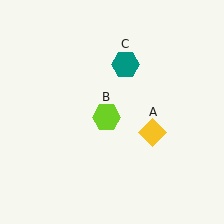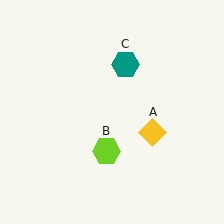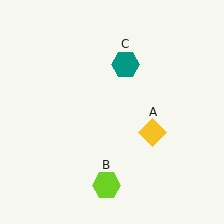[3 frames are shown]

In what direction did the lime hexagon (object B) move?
The lime hexagon (object B) moved down.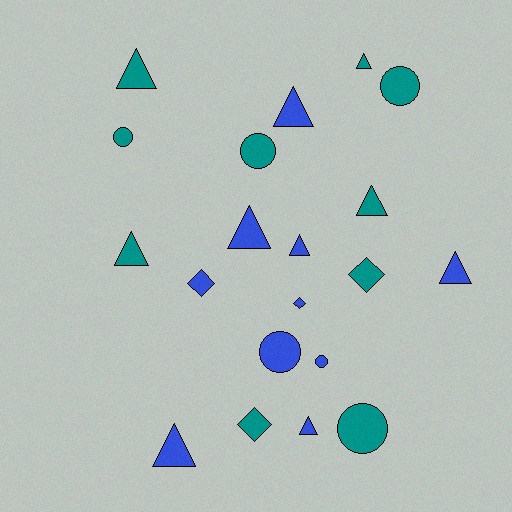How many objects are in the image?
There are 20 objects.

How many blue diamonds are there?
There are 2 blue diamonds.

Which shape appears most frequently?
Triangle, with 10 objects.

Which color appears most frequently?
Blue, with 10 objects.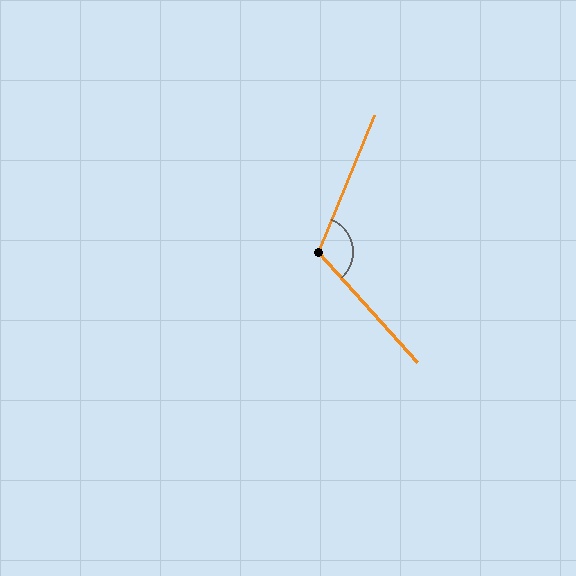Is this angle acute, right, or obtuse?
It is obtuse.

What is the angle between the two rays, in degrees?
Approximately 116 degrees.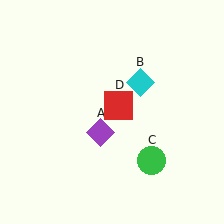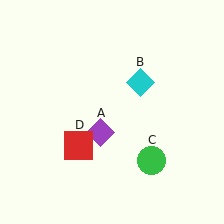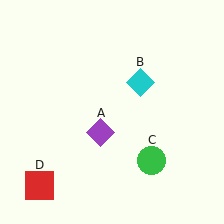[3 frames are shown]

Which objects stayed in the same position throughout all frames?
Purple diamond (object A) and cyan diamond (object B) and green circle (object C) remained stationary.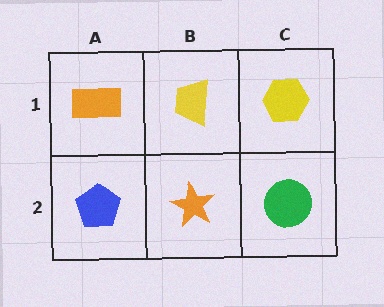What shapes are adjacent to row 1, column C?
A green circle (row 2, column C), a yellow trapezoid (row 1, column B).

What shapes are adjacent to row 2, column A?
An orange rectangle (row 1, column A), an orange star (row 2, column B).